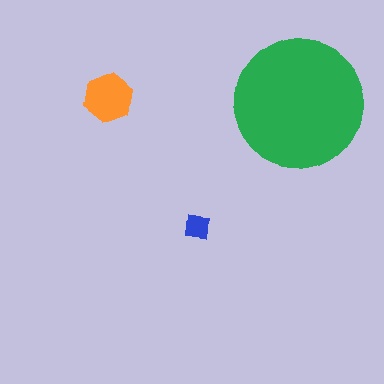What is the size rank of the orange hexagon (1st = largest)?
2nd.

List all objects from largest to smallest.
The green circle, the orange hexagon, the blue square.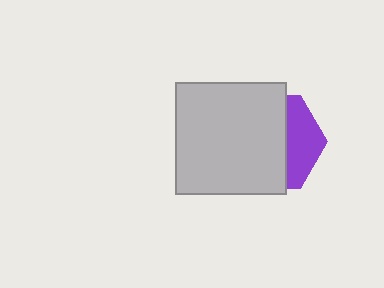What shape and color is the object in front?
The object in front is a light gray square.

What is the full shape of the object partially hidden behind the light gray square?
The partially hidden object is a purple hexagon.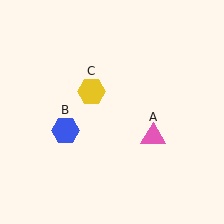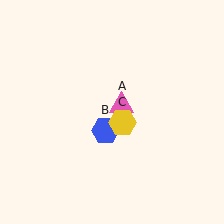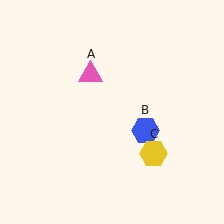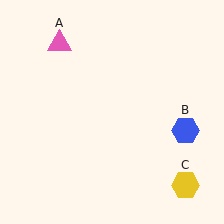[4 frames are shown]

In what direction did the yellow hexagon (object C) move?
The yellow hexagon (object C) moved down and to the right.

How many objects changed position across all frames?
3 objects changed position: pink triangle (object A), blue hexagon (object B), yellow hexagon (object C).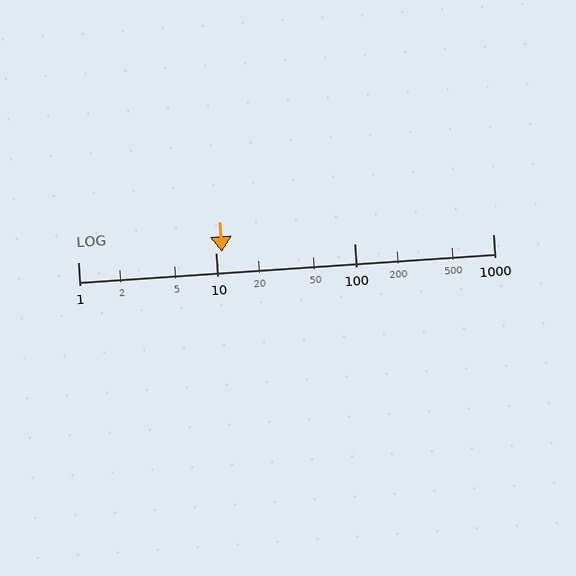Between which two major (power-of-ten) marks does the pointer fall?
The pointer is between 10 and 100.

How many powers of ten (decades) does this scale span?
The scale spans 3 decades, from 1 to 1000.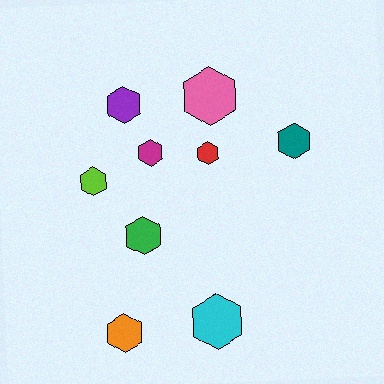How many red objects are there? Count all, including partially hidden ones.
There is 1 red object.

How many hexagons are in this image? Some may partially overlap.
There are 9 hexagons.